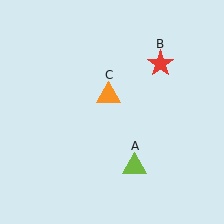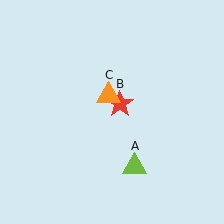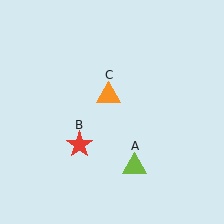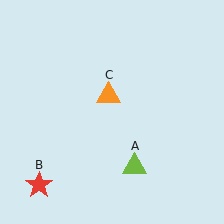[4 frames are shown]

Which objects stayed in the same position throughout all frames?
Lime triangle (object A) and orange triangle (object C) remained stationary.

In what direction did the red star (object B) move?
The red star (object B) moved down and to the left.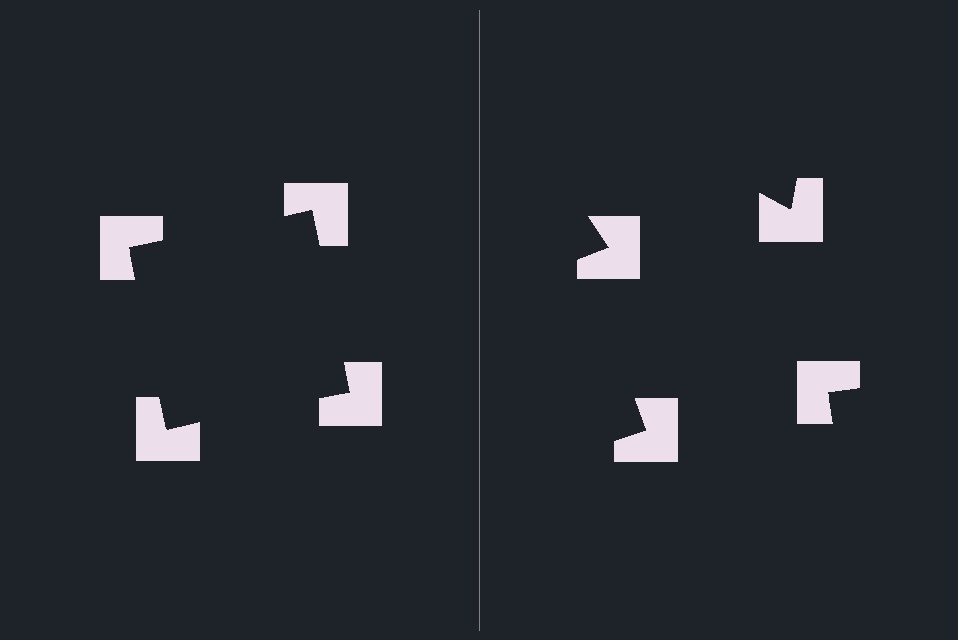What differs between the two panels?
The notched squares are positioned identically on both sides; only the wedge orientations differ. On the left they align to a square; on the right they are misaligned.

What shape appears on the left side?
An illusory square.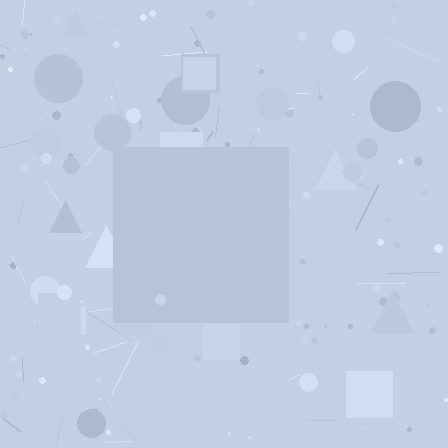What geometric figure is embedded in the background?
A square is embedded in the background.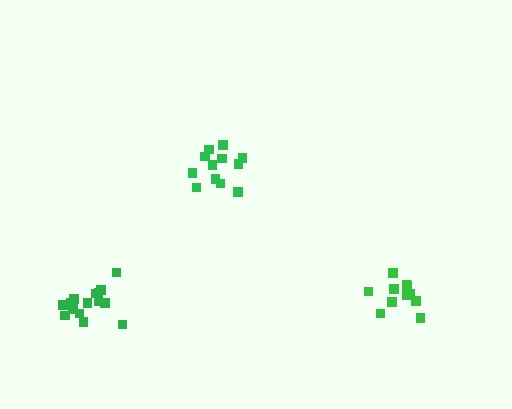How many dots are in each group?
Group 1: 12 dots, Group 2: 15 dots, Group 3: 11 dots (38 total).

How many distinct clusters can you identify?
There are 3 distinct clusters.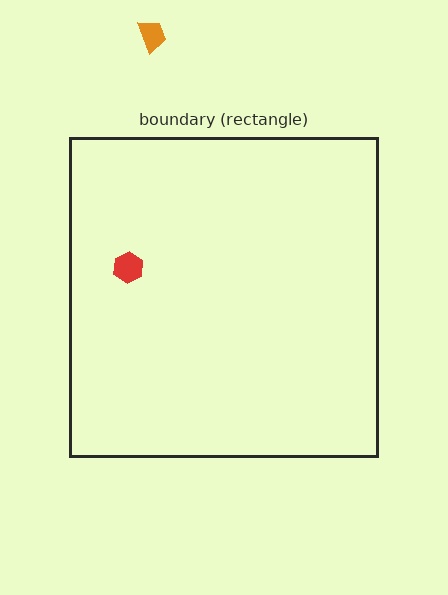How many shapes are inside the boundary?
1 inside, 1 outside.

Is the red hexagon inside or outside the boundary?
Inside.